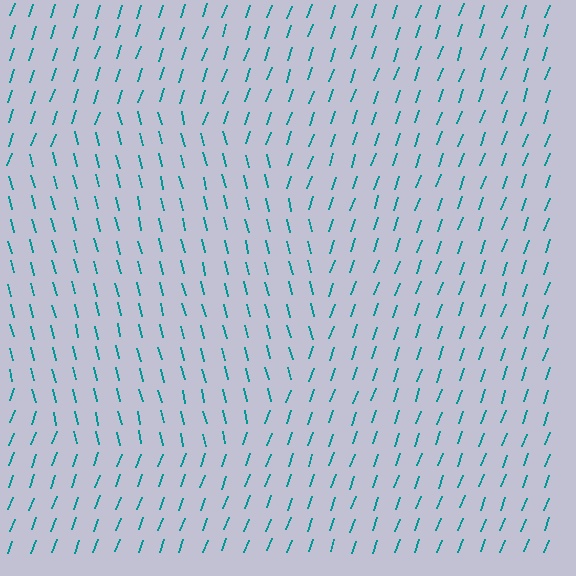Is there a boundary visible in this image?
Yes, there is a texture boundary formed by a change in line orientation.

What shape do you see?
I see a circle.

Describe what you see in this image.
The image is filled with small teal line segments. A circle region in the image has lines oriented differently from the surrounding lines, creating a visible texture boundary.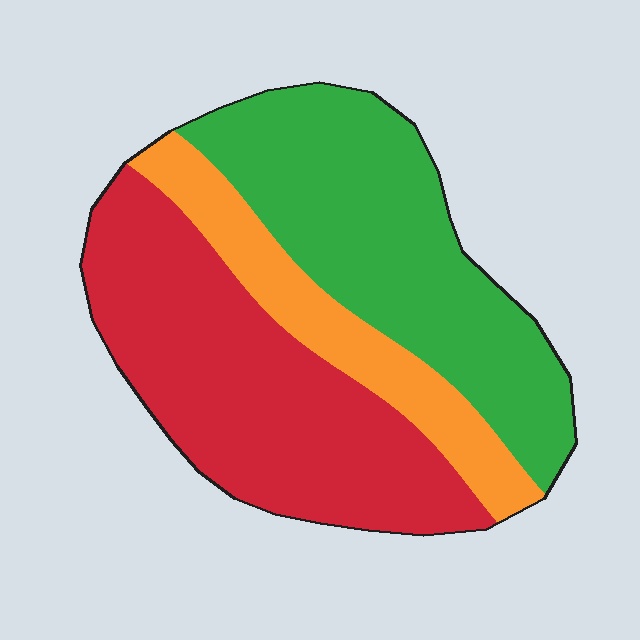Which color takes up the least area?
Orange, at roughly 20%.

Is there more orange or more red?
Red.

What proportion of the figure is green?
Green takes up about two fifths (2/5) of the figure.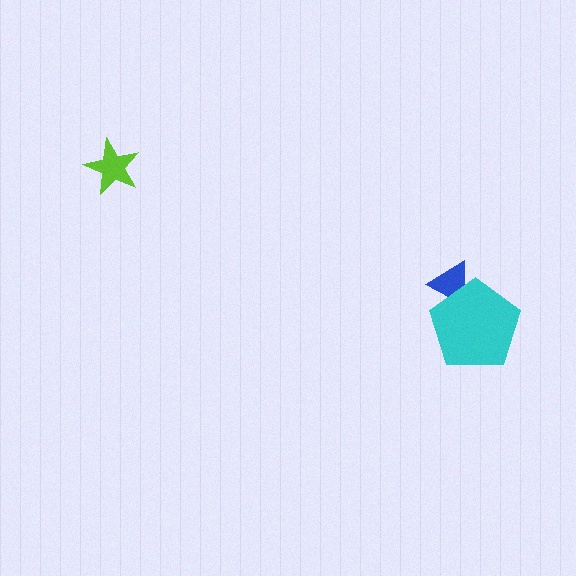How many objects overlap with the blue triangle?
1 object overlaps with the blue triangle.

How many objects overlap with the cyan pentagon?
1 object overlaps with the cyan pentagon.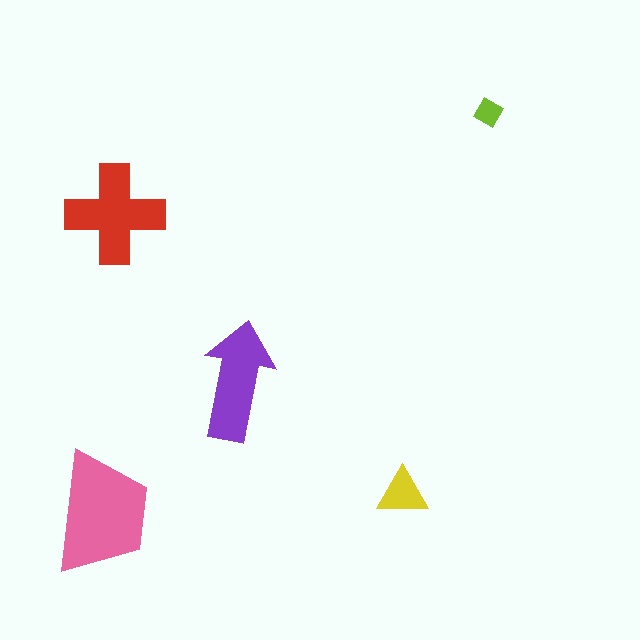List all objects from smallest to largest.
The lime diamond, the yellow triangle, the purple arrow, the red cross, the pink trapezoid.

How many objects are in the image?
There are 5 objects in the image.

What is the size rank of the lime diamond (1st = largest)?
5th.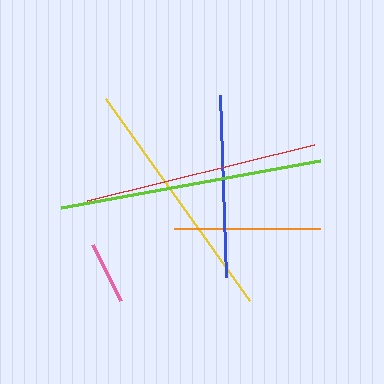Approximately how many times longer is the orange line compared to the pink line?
The orange line is approximately 2.3 times the length of the pink line.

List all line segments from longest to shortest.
From longest to shortest: lime, yellow, red, blue, orange, pink.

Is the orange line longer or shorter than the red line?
The red line is longer than the orange line.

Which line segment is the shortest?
The pink line is the shortest at approximately 63 pixels.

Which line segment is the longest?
The lime line is the longest at approximately 264 pixels.